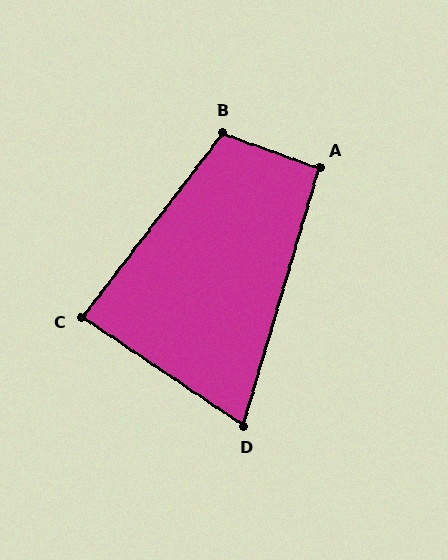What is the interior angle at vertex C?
Approximately 87 degrees (approximately right).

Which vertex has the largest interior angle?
B, at approximately 107 degrees.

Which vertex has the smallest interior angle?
D, at approximately 73 degrees.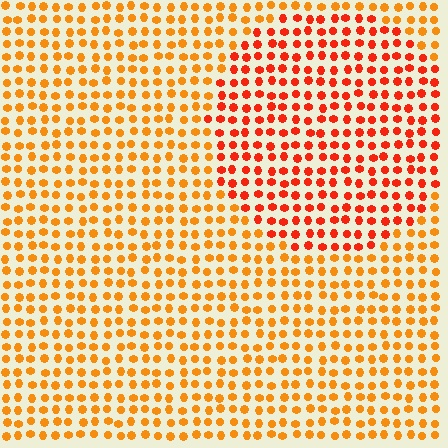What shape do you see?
I see a circle.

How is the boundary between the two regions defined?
The boundary is defined purely by a slight shift in hue (about 28 degrees). Spacing, size, and orientation are identical on both sides.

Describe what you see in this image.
The image is filled with small orange elements in a uniform arrangement. A circle-shaped region is visible where the elements are tinted to a slightly different hue, forming a subtle color boundary.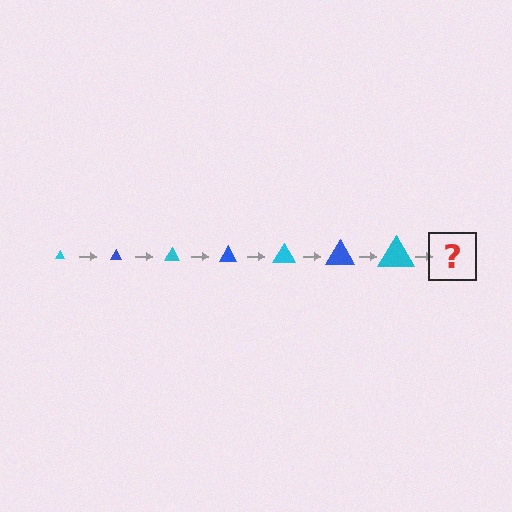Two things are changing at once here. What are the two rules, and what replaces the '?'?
The two rules are that the triangle grows larger each step and the color cycles through cyan and blue. The '?' should be a blue triangle, larger than the previous one.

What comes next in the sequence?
The next element should be a blue triangle, larger than the previous one.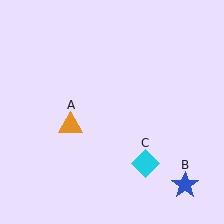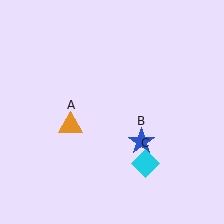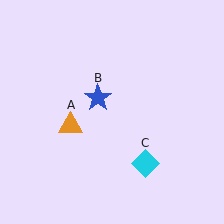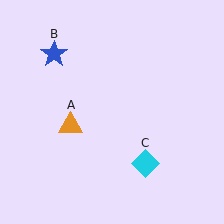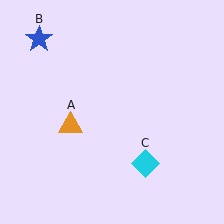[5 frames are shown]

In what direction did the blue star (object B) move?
The blue star (object B) moved up and to the left.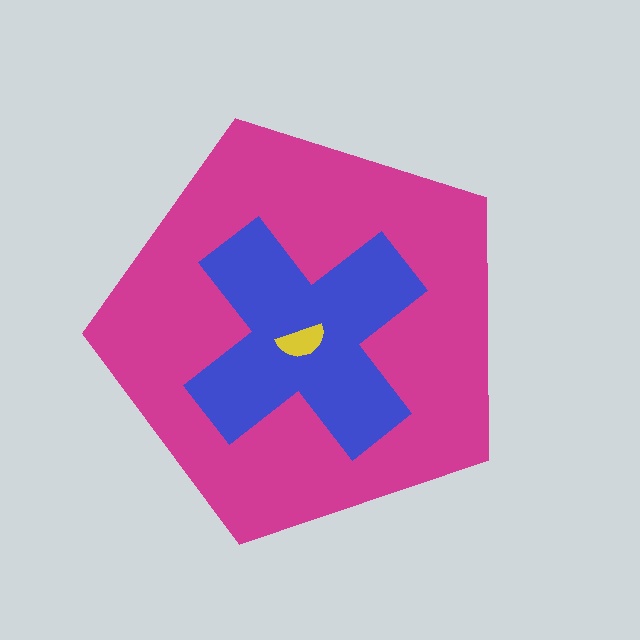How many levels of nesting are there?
3.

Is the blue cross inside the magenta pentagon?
Yes.